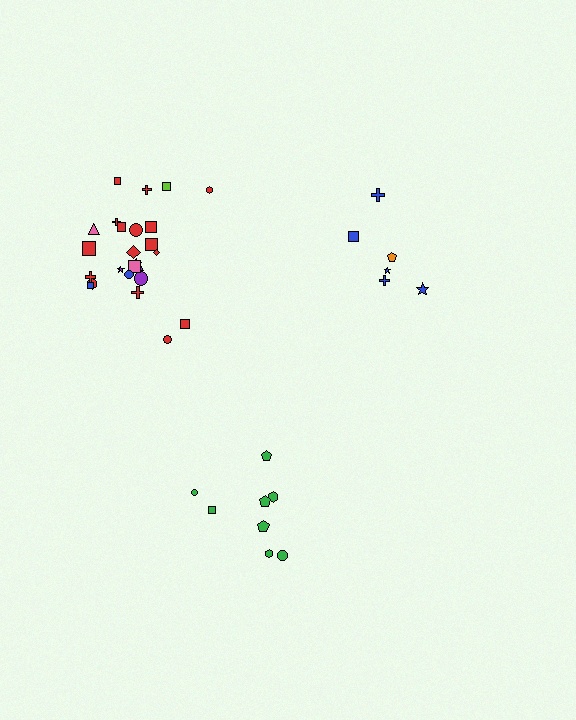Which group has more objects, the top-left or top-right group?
The top-left group.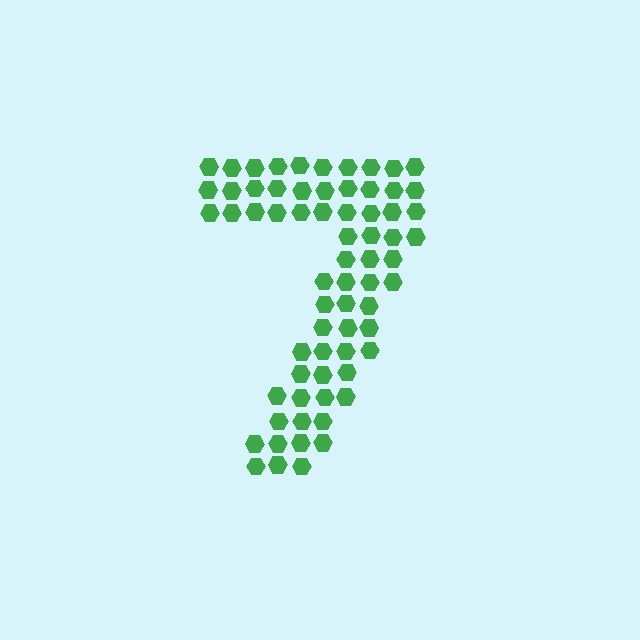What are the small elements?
The small elements are hexagons.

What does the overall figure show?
The overall figure shows the digit 7.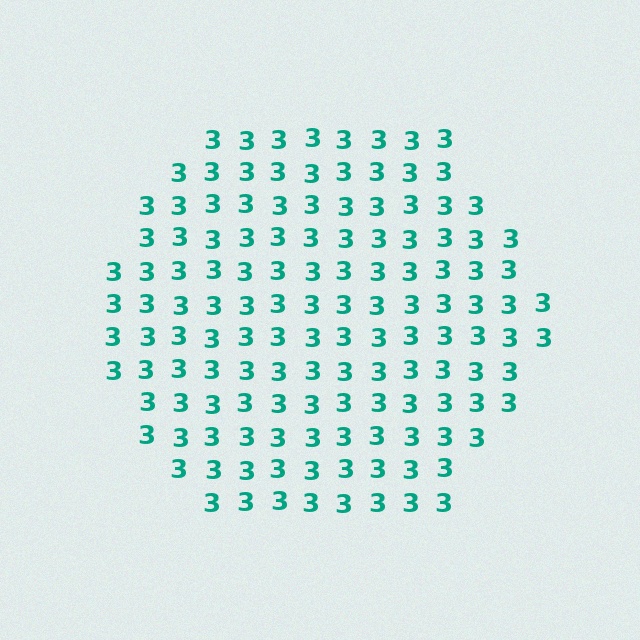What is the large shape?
The large shape is a hexagon.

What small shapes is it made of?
It is made of small digit 3's.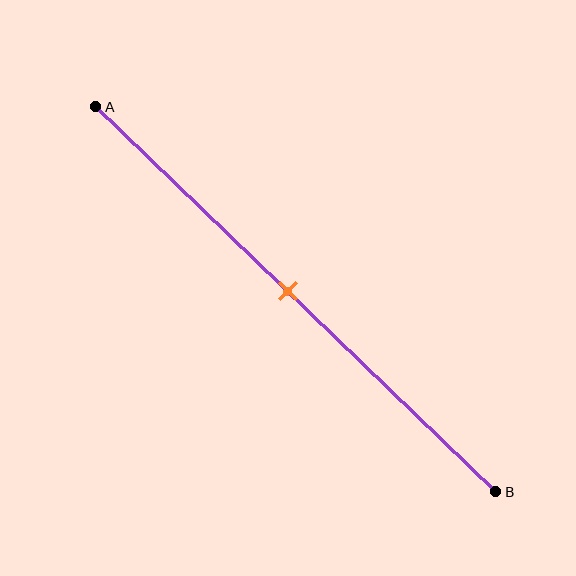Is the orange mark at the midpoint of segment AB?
Yes, the mark is approximately at the midpoint.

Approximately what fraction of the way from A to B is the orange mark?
The orange mark is approximately 50% of the way from A to B.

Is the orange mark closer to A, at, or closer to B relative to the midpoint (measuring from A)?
The orange mark is approximately at the midpoint of segment AB.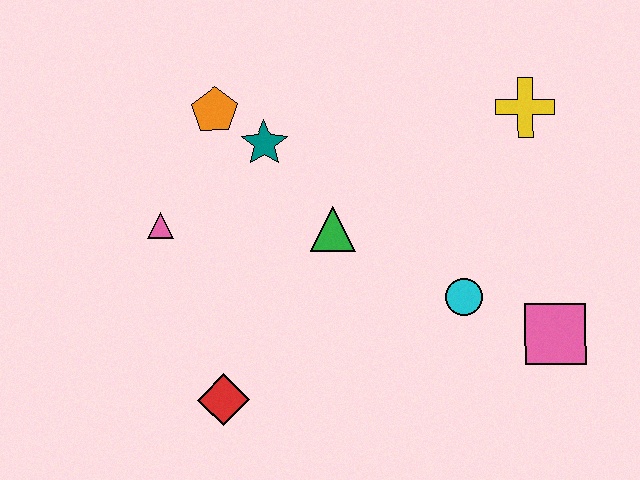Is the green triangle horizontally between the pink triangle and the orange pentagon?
No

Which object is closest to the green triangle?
The teal star is closest to the green triangle.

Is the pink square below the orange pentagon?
Yes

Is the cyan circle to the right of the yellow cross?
No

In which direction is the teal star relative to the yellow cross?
The teal star is to the left of the yellow cross.